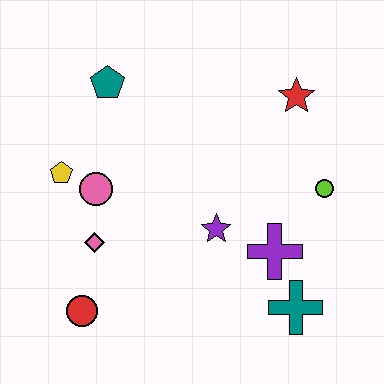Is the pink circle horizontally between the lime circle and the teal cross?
No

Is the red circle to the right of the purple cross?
No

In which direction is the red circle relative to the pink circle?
The red circle is below the pink circle.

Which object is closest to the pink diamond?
The pink circle is closest to the pink diamond.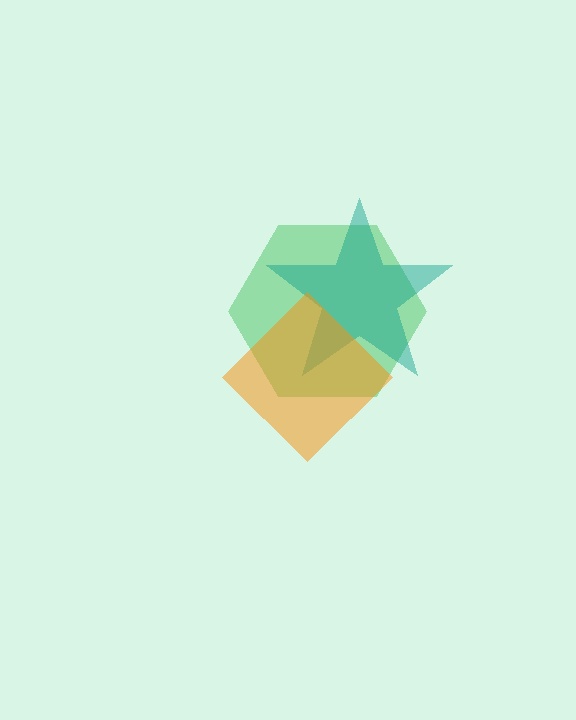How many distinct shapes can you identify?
There are 3 distinct shapes: a green hexagon, a teal star, an orange diamond.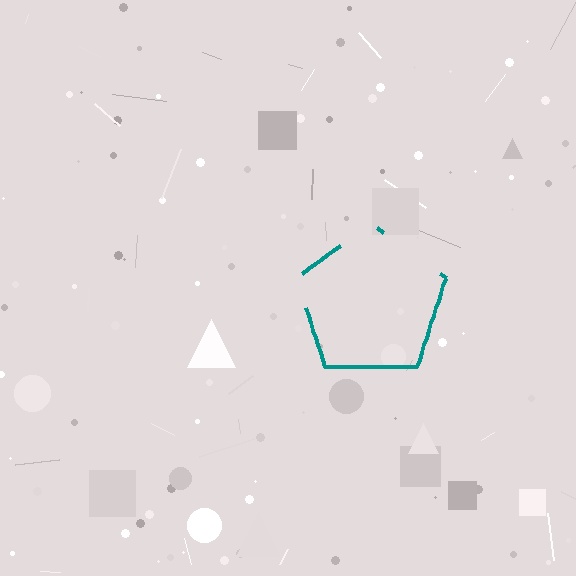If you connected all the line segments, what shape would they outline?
They would outline a pentagon.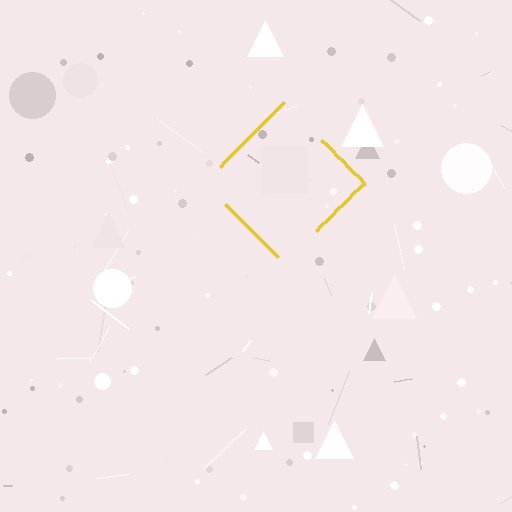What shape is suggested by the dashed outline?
The dashed outline suggests a diamond.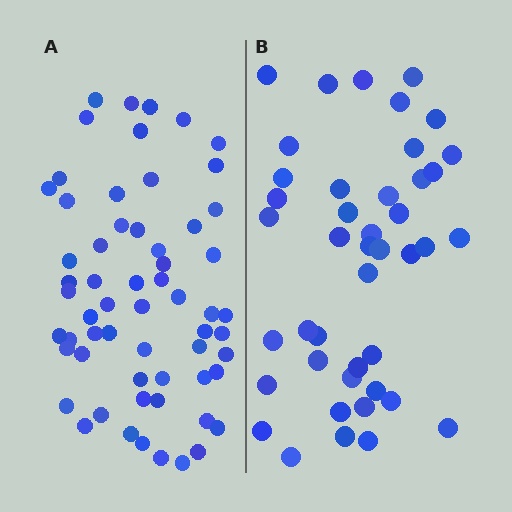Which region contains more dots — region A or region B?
Region A (the left region) has more dots.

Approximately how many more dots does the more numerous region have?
Region A has approximately 15 more dots than region B.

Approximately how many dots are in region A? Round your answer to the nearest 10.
About 60 dots.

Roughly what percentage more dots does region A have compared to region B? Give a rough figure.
About 40% more.